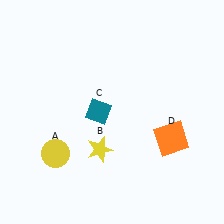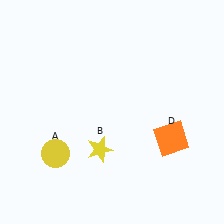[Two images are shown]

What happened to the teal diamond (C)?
The teal diamond (C) was removed in Image 2. It was in the top-left area of Image 1.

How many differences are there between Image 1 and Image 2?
There is 1 difference between the two images.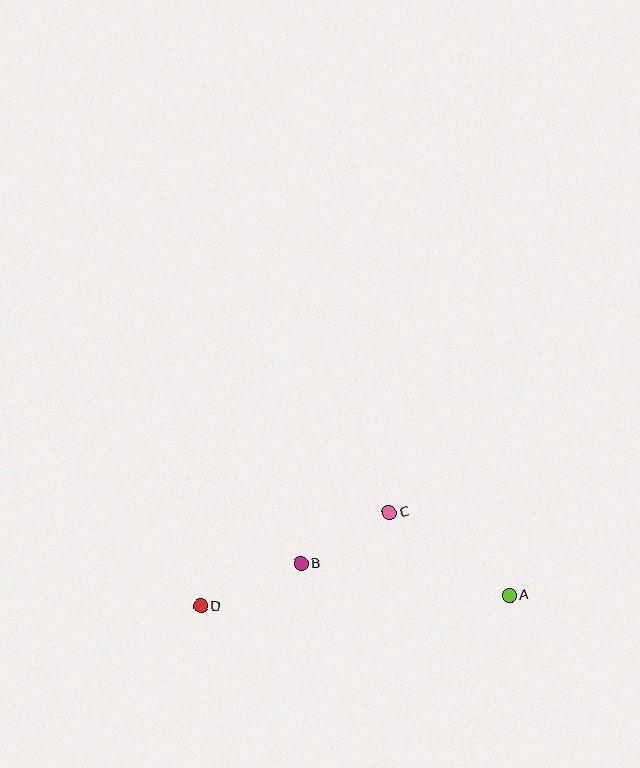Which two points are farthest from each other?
Points A and D are farthest from each other.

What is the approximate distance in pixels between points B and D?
The distance between B and D is approximately 108 pixels.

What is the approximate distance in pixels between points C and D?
The distance between C and D is approximately 210 pixels.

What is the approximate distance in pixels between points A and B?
The distance between A and B is approximately 211 pixels.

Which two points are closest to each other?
Points B and C are closest to each other.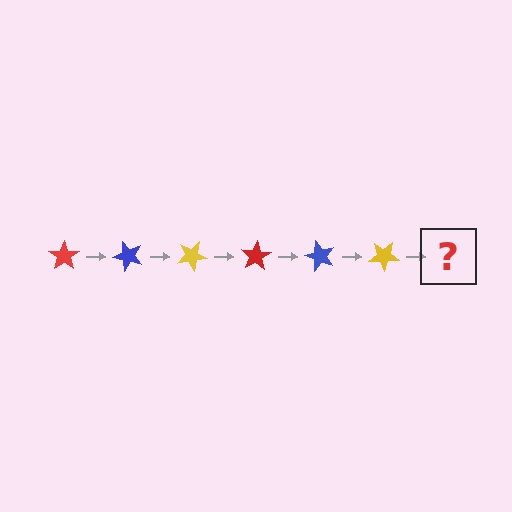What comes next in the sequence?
The next element should be a red star, rotated 300 degrees from the start.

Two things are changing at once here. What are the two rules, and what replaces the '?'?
The two rules are that it rotates 50 degrees each step and the color cycles through red, blue, and yellow. The '?' should be a red star, rotated 300 degrees from the start.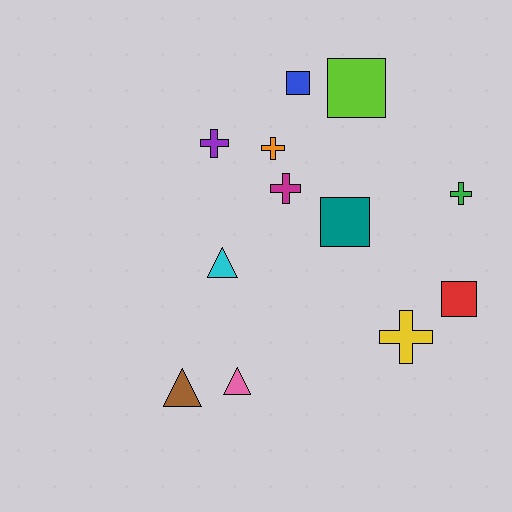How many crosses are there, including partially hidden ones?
There are 5 crosses.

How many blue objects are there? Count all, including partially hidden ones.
There is 1 blue object.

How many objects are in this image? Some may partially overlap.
There are 12 objects.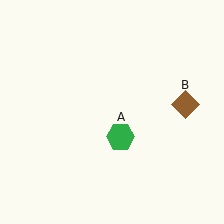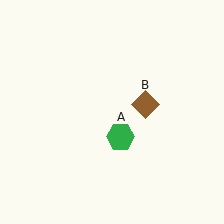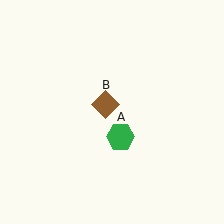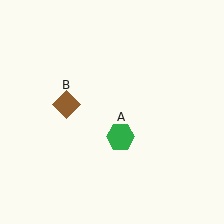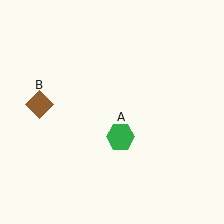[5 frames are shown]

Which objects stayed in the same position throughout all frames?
Green hexagon (object A) remained stationary.